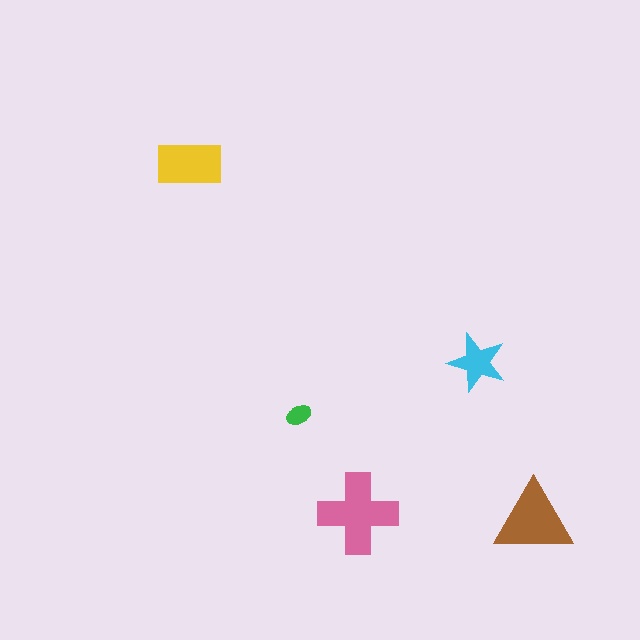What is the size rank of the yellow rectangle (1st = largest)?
3rd.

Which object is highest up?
The yellow rectangle is topmost.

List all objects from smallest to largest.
The green ellipse, the cyan star, the yellow rectangle, the brown triangle, the pink cross.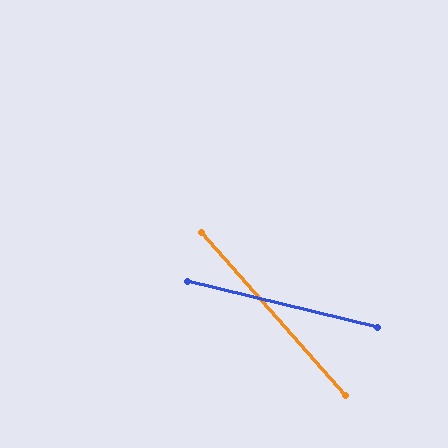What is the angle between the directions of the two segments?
Approximately 35 degrees.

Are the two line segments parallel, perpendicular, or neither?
Neither parallel nor perpendicular — they differ by about 35°.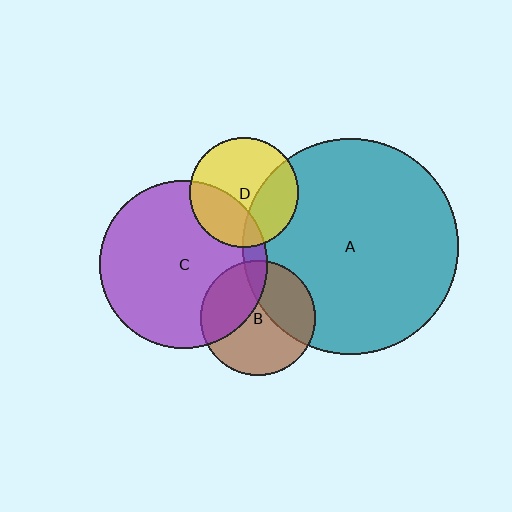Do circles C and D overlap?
Yes.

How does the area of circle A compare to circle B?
Approximately 3.5 times.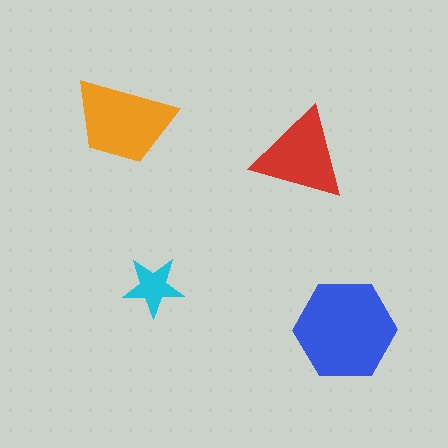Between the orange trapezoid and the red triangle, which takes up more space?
The orange trapezoid.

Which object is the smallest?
The cyan star.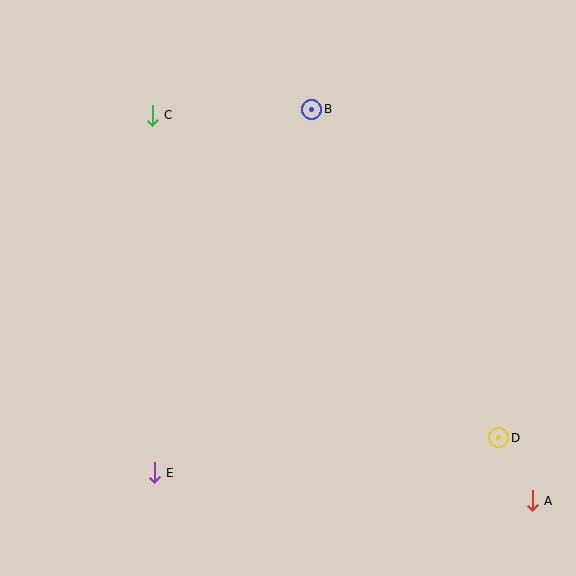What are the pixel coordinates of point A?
Point A is at (532, 501).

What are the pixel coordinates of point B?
Point B is at (312, 109).